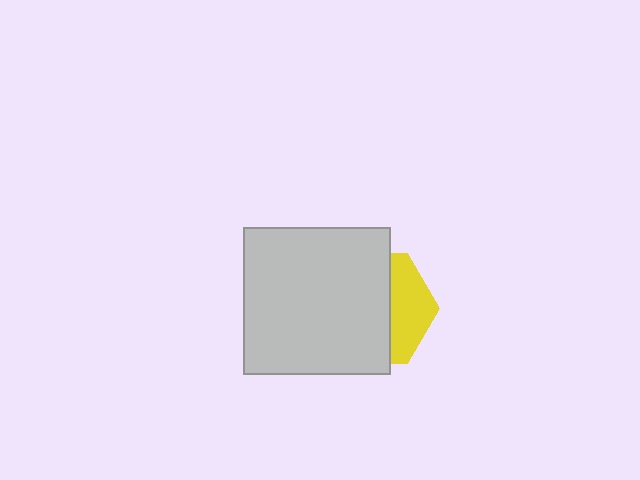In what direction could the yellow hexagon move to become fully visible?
The yellow hexagon could move right. That would shift it out from behind the light gray square entirely.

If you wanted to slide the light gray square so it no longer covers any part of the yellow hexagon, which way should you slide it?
Slide it left — that is the most direct way to separate the two shapes.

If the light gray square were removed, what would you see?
You would see the complete yellow hexagon.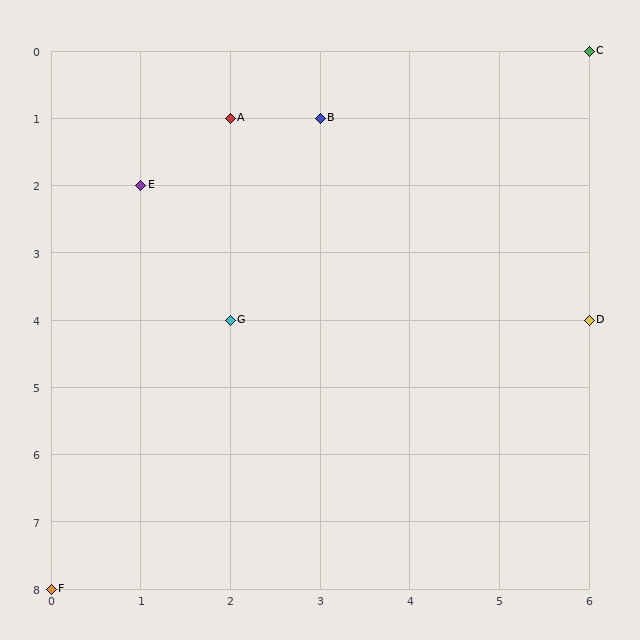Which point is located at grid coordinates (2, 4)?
Point G is at (2, 4).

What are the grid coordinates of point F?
Point F is at grid coordinates (0, 8).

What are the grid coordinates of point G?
Point G is at grid coordinates (2, 4).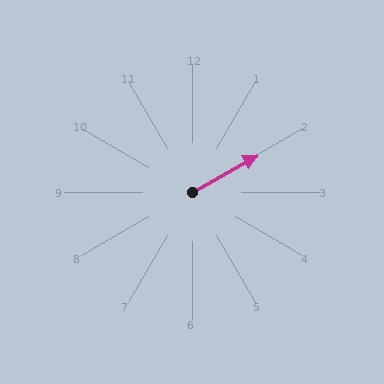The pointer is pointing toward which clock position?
Roughly 2 o'clock.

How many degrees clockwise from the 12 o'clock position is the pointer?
Approximately 61 degrees.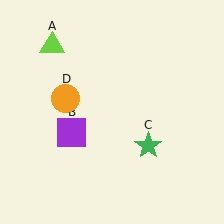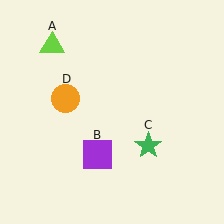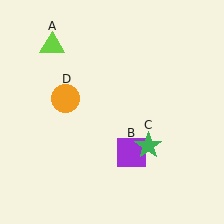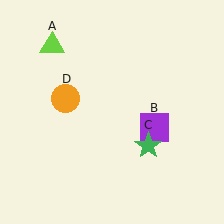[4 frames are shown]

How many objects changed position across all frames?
1 object changed position: purple square (object B).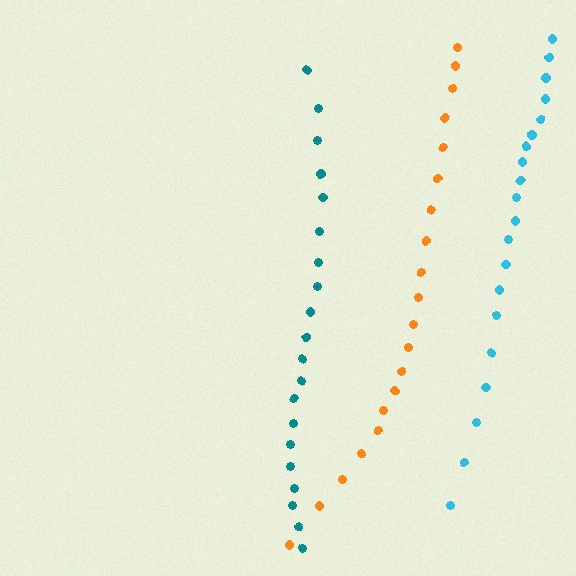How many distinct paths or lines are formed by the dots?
There are 3 distinct paths.